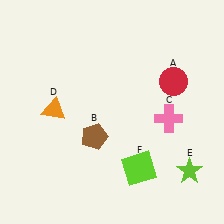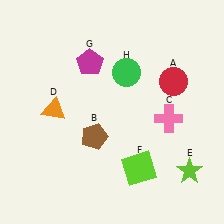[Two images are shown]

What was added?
A magenta pentagon (G), a green circle (H) were added in Image 2.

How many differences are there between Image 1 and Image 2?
There are 2 differences between the two images.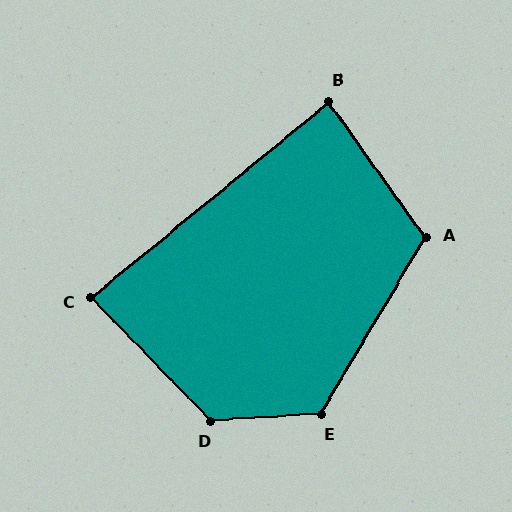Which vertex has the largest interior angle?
D, at approximately 131 degrees.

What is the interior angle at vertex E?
Approximately 124 degrees (obtuse).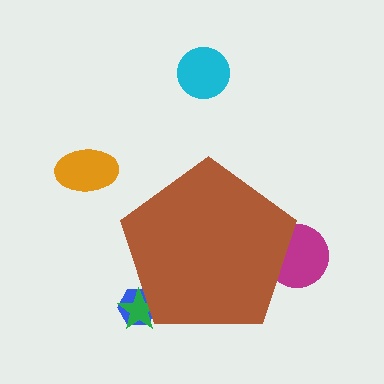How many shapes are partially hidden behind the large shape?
3 shapes are partially hidden.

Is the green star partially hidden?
Yes, the green star is partially hidden behind the brown pentagon.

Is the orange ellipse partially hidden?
No, the orange ellipse is fully visible.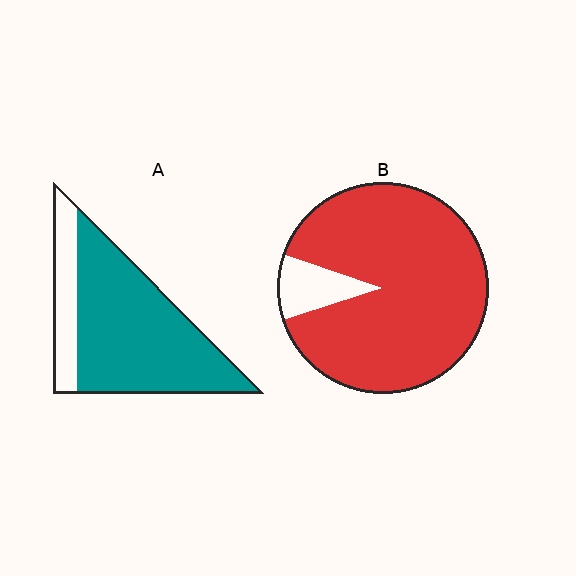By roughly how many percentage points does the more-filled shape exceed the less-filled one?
By roughly 10 percentage points (B over A).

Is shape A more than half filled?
Yes.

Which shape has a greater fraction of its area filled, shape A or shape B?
Shape B.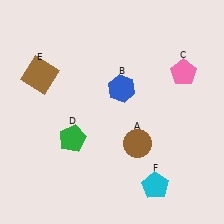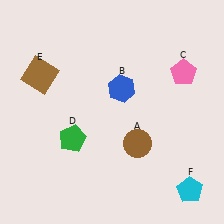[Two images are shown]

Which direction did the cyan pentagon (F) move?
The cyan pentagon (F) moved right.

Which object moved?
The cyan pentagon (F) moved right.